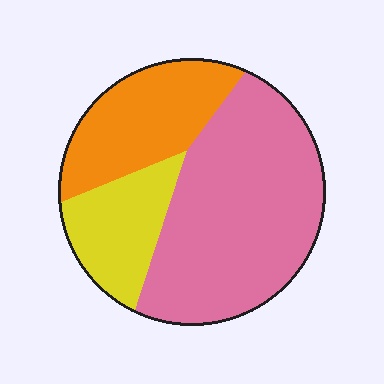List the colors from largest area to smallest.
From largest to smallest: pink, orange, yellow.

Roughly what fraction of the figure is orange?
Orange covers roughly 25% of the figure.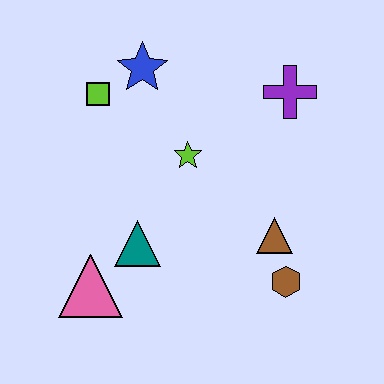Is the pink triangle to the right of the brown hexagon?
No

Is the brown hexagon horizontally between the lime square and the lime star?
No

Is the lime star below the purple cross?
Yes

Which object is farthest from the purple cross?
The pink triangle is farthest from the purple cross.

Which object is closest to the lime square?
The blue star is closest to the lime square.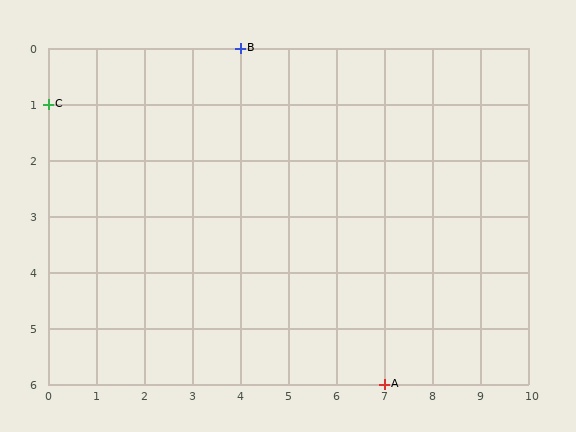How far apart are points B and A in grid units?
Points B and A are 3 columns and 6 rows apart (about 6.7 grid units diagonally).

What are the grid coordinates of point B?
Point B is at grid coordinates (4, 0).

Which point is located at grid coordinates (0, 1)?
Point C is at (0, 1).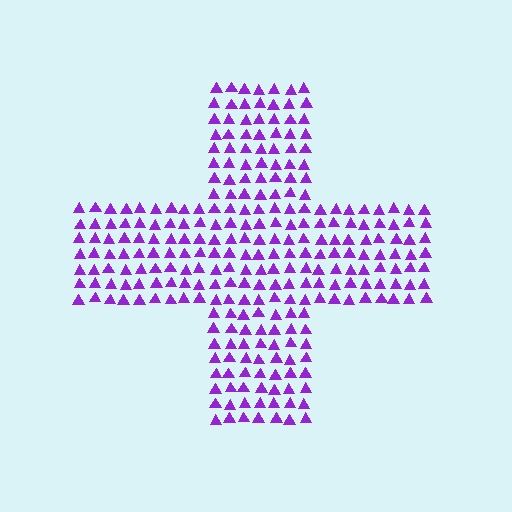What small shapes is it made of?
It is made of small triangles.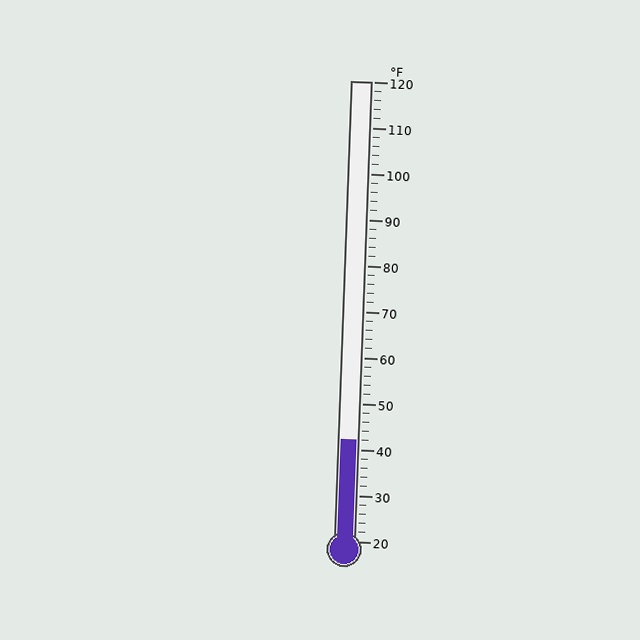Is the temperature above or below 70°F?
The temperature is below 70°F.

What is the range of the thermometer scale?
The thermometer scale ranges from 20°F to 120°F.